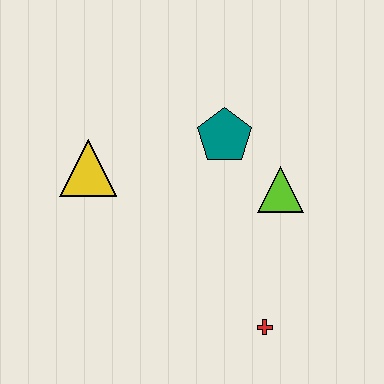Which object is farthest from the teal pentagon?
The red cross is farthest from the teal pentagon.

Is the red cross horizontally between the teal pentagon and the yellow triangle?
No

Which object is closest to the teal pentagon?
The lime triangle is closest to the teal pentagon.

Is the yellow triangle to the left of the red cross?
Yes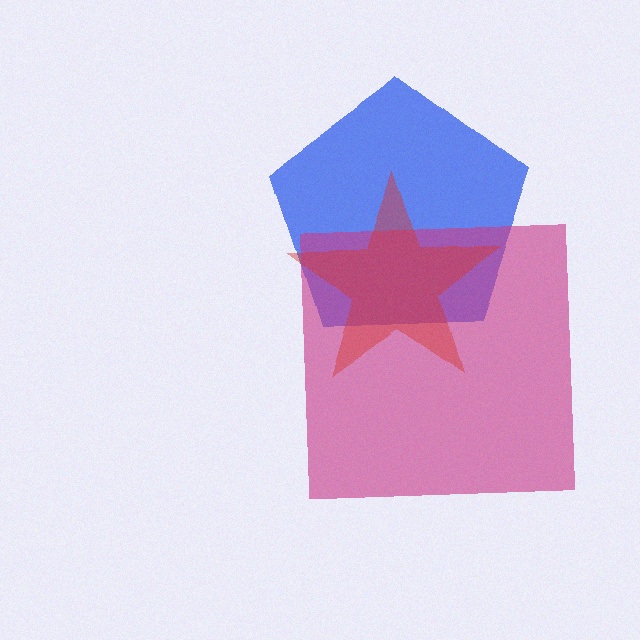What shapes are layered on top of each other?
The layered shapes are: a blue pentagon, a magenta square, a red star.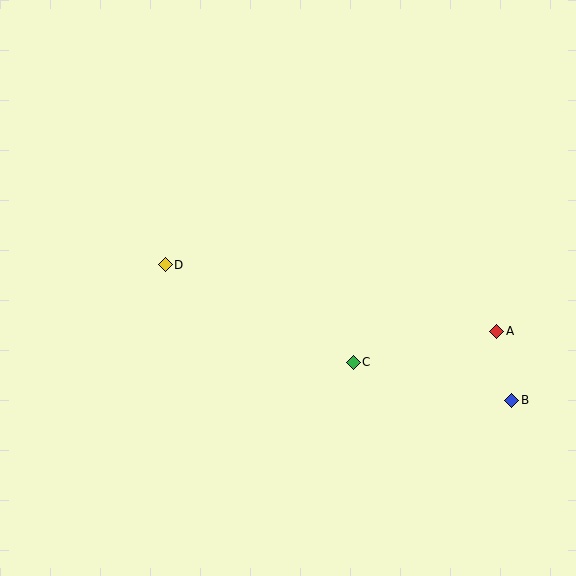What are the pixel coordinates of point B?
Point B is at (512, 400).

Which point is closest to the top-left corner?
Point D is closest to the top-left corner.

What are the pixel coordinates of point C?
Point C is at (353, 362).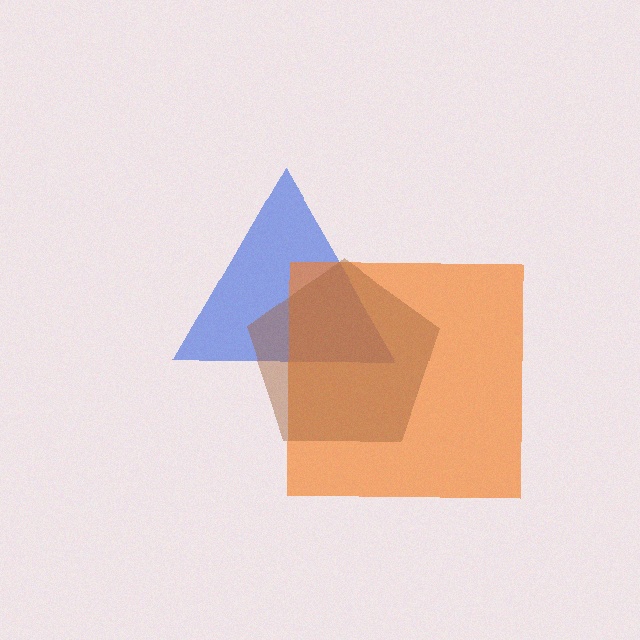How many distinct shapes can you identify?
There are 3 distinct shapes: a blue triangle, an orange square, a brown pentagon.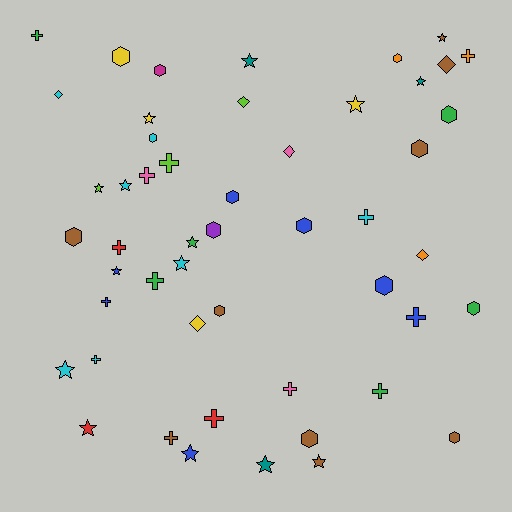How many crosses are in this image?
There are 14 crosses.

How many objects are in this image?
There are 50 objects.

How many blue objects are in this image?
There are 7 blue objects.